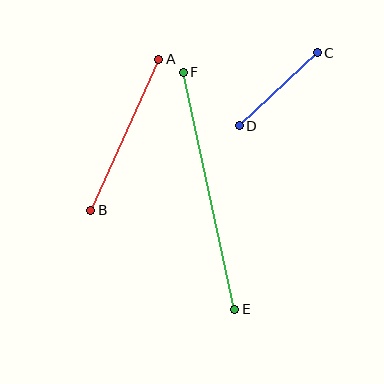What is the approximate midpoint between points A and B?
The midpoint is at approximately (125, 135) pixels.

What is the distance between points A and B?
The distance is approximately 166 pixels.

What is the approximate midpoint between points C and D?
The midpoint is at approximately (278, 89) pixels.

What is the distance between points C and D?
The distance is approximately 107 pixels.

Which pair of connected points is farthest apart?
Points E and F are farthest apart.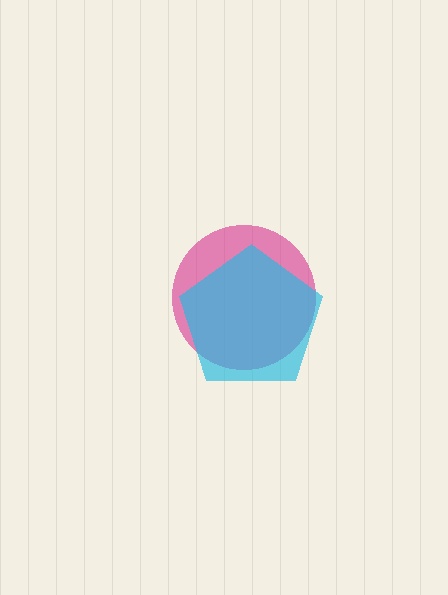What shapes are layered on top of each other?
The layered shapes are: a magenta circle, a cyan pentagon.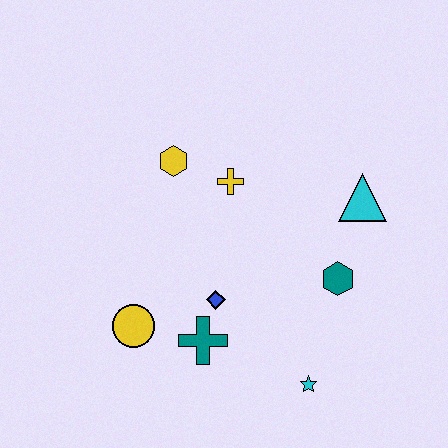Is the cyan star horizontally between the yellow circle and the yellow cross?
No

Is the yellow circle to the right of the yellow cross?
No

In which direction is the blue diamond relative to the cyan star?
The blue diamond is to the left of the cyan star.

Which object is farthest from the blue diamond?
The cyan triangle is farthest from the blue diamond.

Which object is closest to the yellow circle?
The teal cross is closest to the yellow circle.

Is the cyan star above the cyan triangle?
No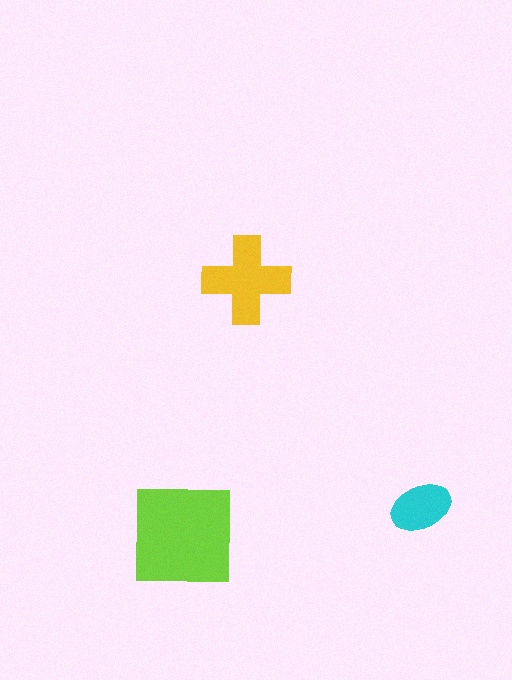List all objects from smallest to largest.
The cyan ellipse, the yellow cross, the lime square.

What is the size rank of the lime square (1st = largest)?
1st.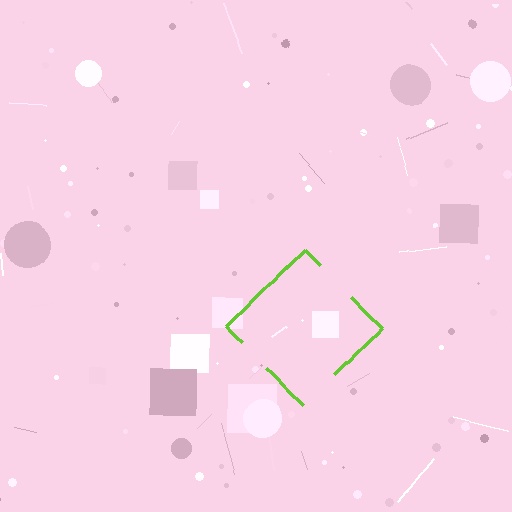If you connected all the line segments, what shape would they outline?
They would outline a diamond.